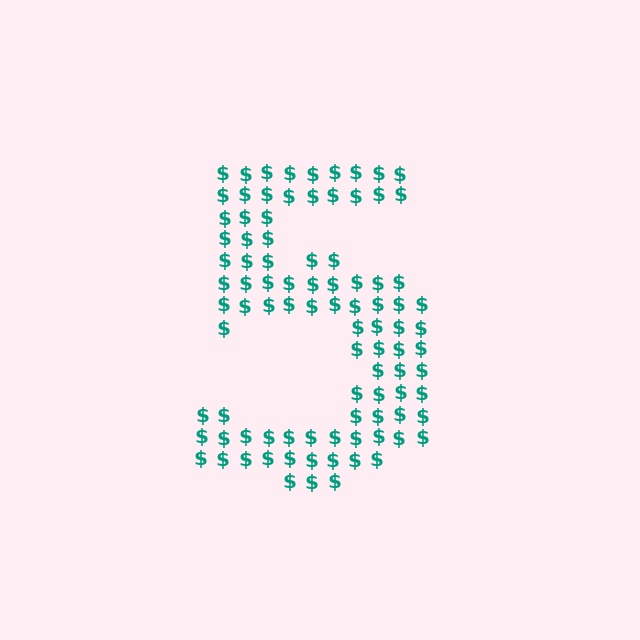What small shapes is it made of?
It is made of small dollar signs.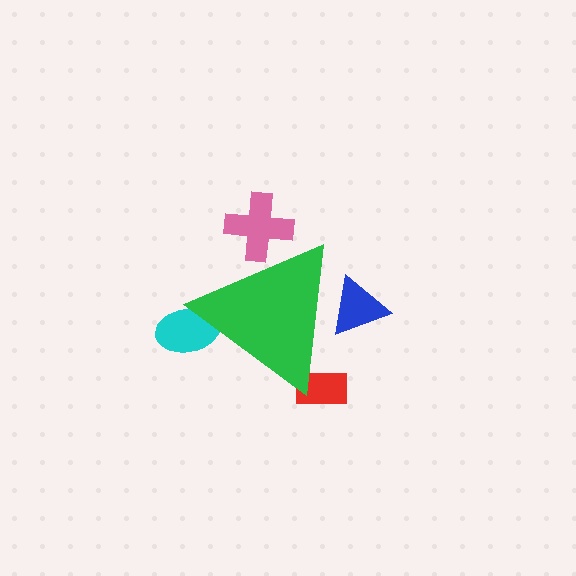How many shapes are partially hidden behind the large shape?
4 shapes are partially hidden.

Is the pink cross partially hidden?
Yes, the pink cross is partially hidden behind the green triangle.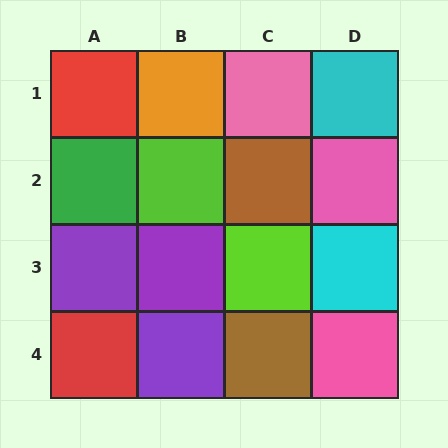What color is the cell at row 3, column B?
Purple.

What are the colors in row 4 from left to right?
Red, purple, brown, pink.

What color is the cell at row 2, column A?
Green.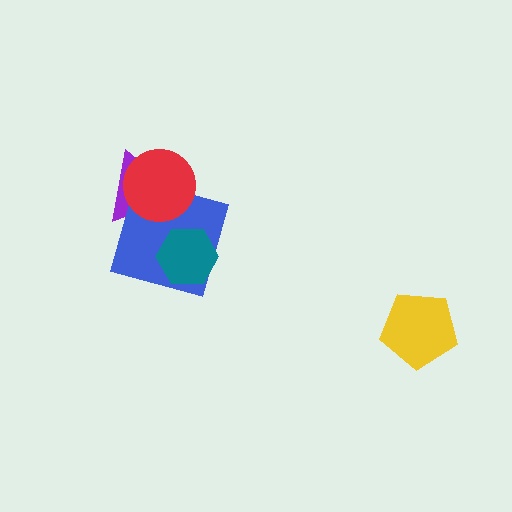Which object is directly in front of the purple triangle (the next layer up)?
The blue square is directly in front of the purple triangle.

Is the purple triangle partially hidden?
Yes, it is partially covered by another shape.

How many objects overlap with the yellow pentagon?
0 objects overlap with the yellow pentagon.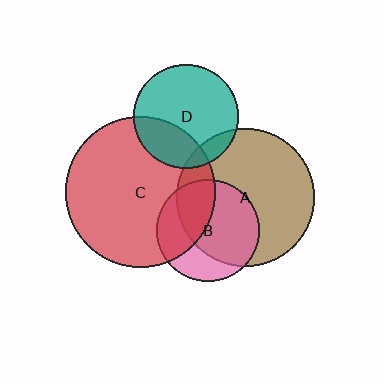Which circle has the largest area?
Circle C (red).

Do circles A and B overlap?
Yes.